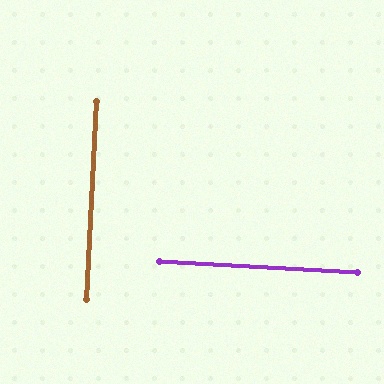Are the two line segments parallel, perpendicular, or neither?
Perpendicular — they meet at approximately 90°.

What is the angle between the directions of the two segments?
Approximately 90 degrees.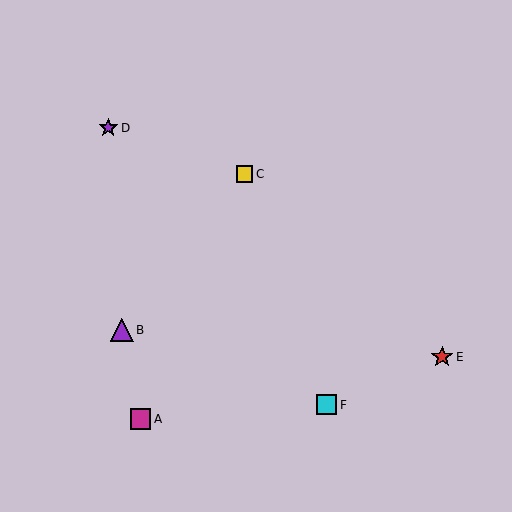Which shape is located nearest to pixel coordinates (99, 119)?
The purple star (labeled D) at (108, 128) is nearest to that location.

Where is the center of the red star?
The center of the red star is at (442, 357).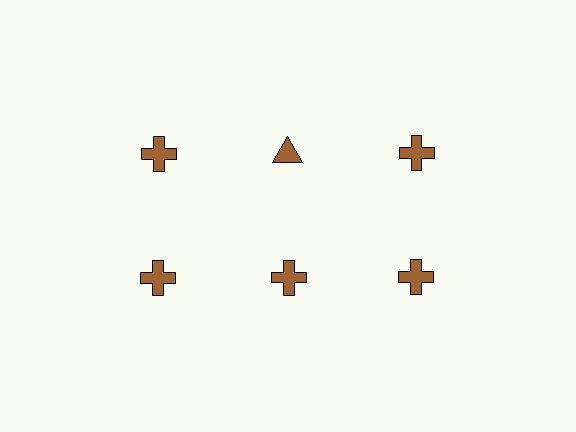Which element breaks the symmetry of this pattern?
The brown triangle in the top row, second from left column breaks the symmetry. All other shapes are brown crosses.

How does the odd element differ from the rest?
It has a different shape: triangle instead of cross.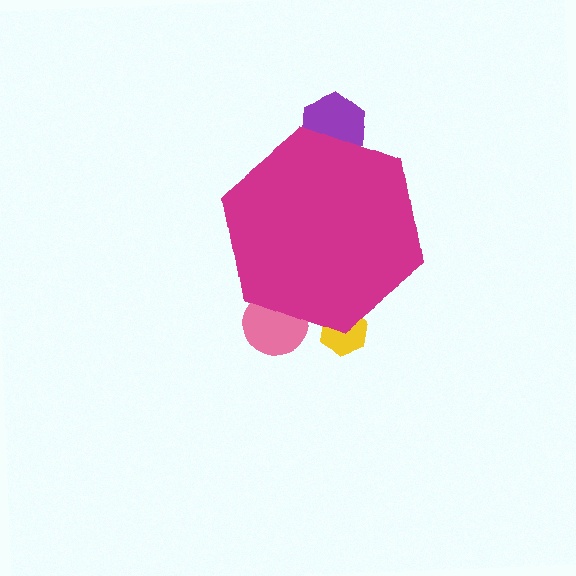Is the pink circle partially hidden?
Yes, the pink circle is partially hidden behind the magenta hexagon.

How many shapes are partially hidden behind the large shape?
3 shapes are partially hidden.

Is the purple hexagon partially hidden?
Yes, the purple hexagon is partially hidden behind the magenta hexagon.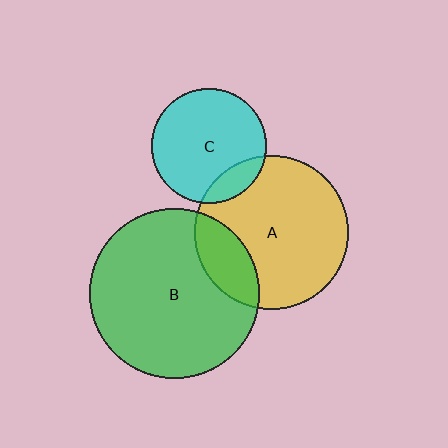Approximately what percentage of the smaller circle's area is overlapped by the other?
Approximately 20%.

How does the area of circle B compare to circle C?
Approximately 2.2 times.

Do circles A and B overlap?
Yes.